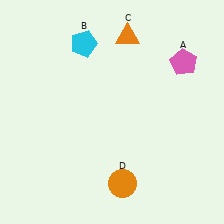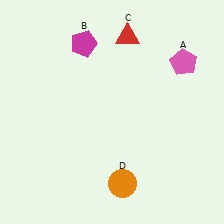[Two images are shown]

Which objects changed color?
B changed from cyan to magenta. C changed from orange to red.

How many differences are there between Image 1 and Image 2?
There are 2 differences between the two images.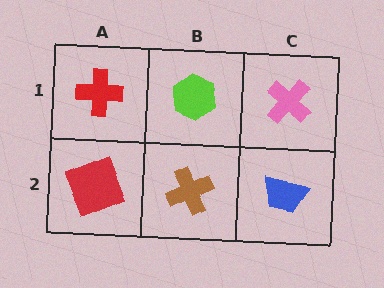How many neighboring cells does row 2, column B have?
3.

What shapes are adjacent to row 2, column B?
A lime hexagon (row 1, column B), a red square (row 2, column A), a blue trapezoid (row 2, column C).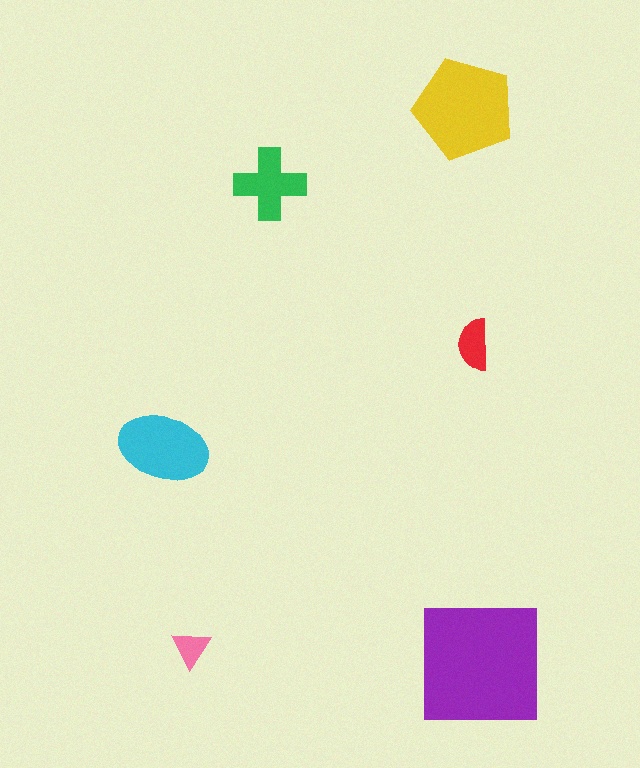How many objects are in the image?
There are 6 objects in the image.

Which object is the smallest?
The pink triangle.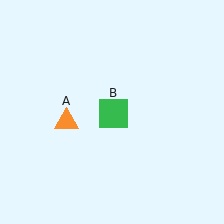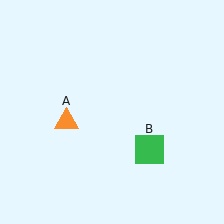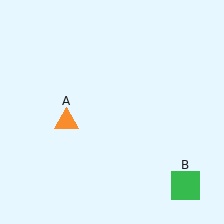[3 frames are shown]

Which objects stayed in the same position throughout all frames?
Orange triangle (object A) remained stationary.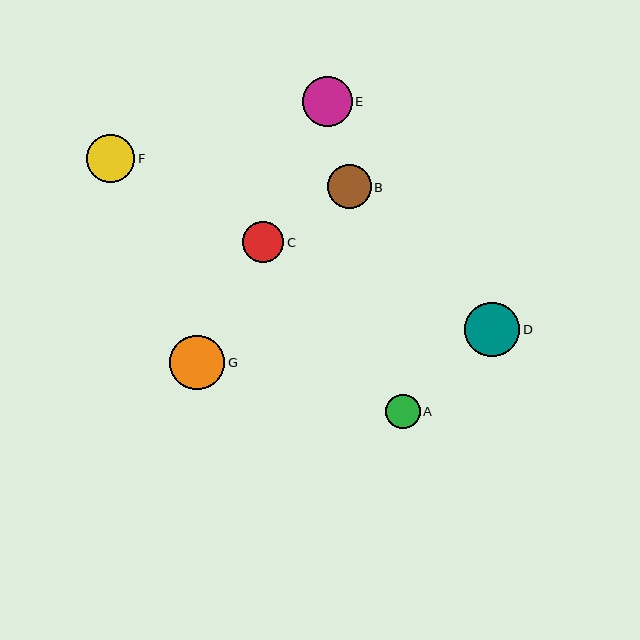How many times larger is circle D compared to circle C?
Circle D is approximately 1.3 times the size of circle C.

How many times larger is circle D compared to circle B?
Circle D is approximately 1.3 times the size of circle B.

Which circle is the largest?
Circle D is the largest with a size of approximately 55 pixels.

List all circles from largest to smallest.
From largest to smallest: D, G, E, F, B, C, A.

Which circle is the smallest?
Circle A is the smallest with a size of approximately 34 pixels.